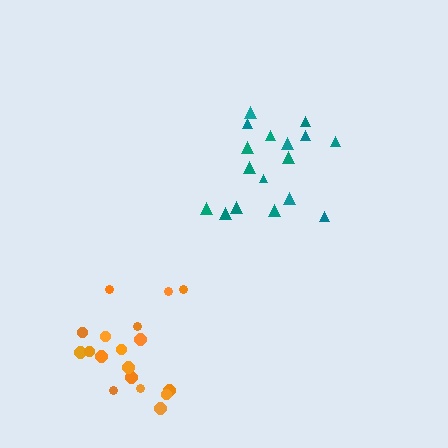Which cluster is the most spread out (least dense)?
Orange.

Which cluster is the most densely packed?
Teal.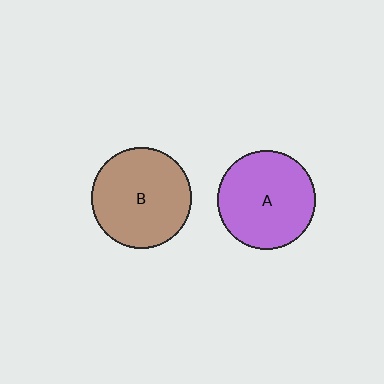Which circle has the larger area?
Circle B (brown).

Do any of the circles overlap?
No, none of the circles overlap.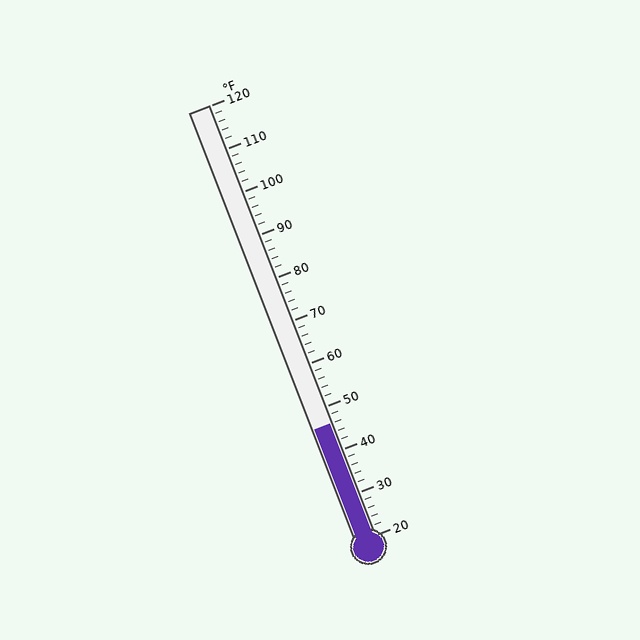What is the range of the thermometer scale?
The thermometer scale ranges from 20°F to 120°F.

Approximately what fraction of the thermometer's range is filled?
The thermometer is filled to approximately 25% of its range.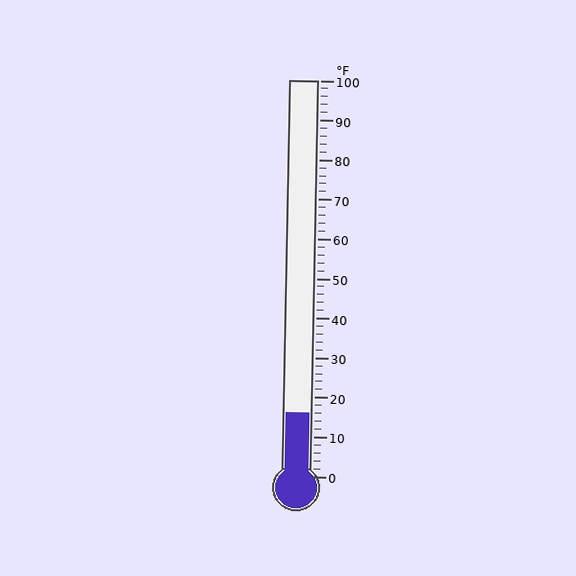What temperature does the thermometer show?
The thermometer shows approximately 16°F.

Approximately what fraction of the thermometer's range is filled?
The thermometer is filled to approximately 15% of its range.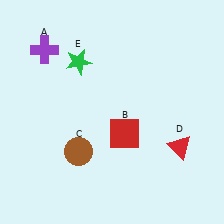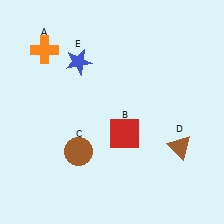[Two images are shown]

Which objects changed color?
A changed from purple to orange. D changed from red to brown. E changed from green to blue.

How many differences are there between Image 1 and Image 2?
There are 3 differences between the two images.